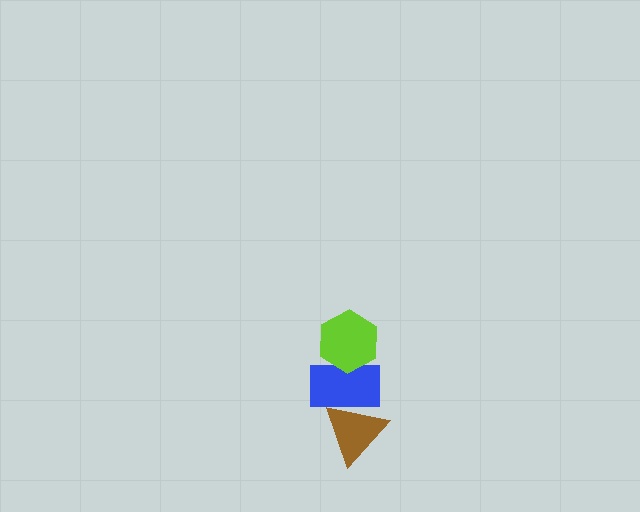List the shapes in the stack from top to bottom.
From top to bottom: the lime hexagon, the blue rectangle, the brown triangle.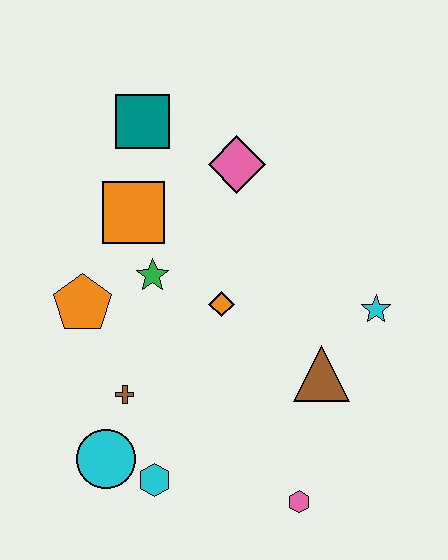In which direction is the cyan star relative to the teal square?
The cyan star is to the right of the teal square.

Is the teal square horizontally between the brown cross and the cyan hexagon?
Yes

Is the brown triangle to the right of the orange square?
Yes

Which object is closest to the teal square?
The orange square is closest to the teal square.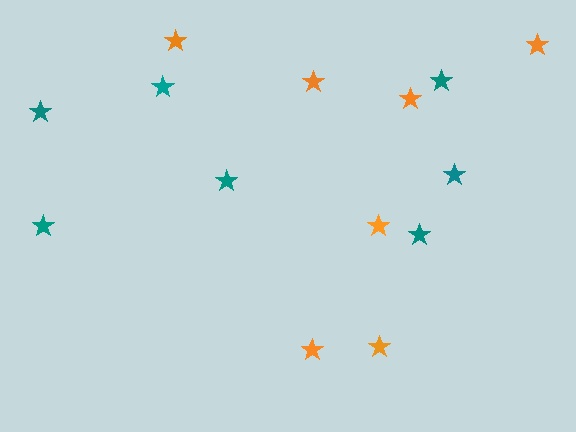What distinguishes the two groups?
There are 2 groups: one group of teal stars (7) and one group of orange stars (7).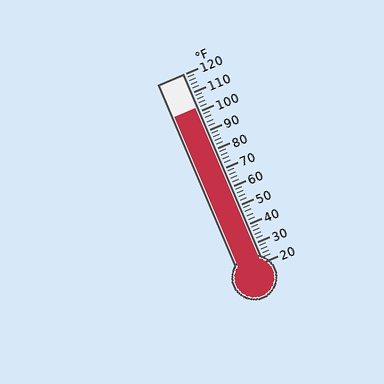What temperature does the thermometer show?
The thermometer shows approximately 102°F.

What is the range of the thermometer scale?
The thermometer scale ranges from 20°F to 120°F.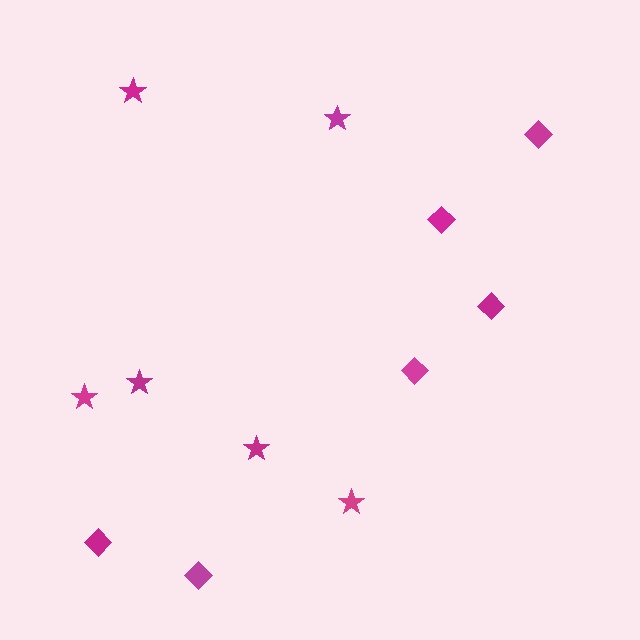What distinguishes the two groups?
There are 2 groups: one group of diamonds (6) and one group of stars (6).